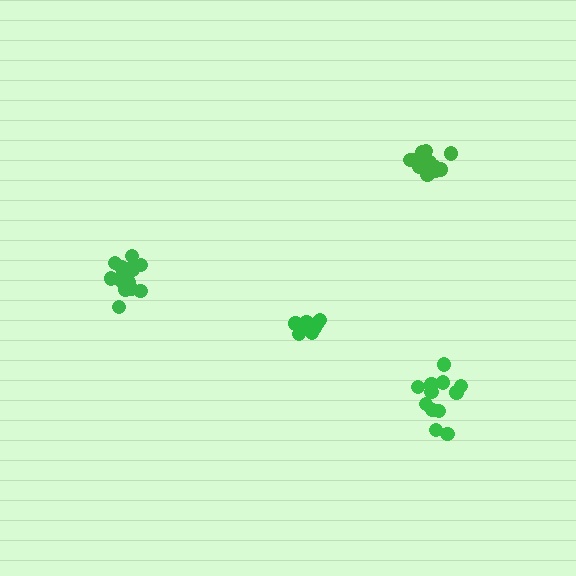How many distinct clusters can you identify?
There are 4 distinct clusters.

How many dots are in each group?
Group 1: 8 dots, Group 2: 14 dots, Group 3: 14 dots, Group 4: 12 dots (48 total).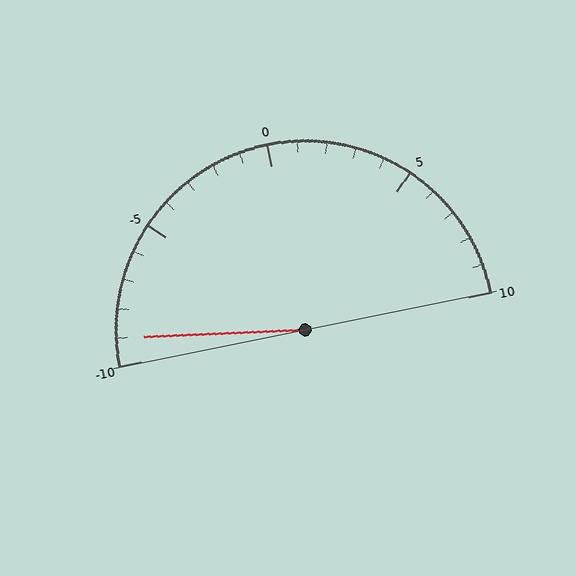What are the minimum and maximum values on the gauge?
The gauge ranges from -10 to 10.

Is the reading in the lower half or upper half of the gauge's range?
The reading is in the lower half of the range (-10 to 10).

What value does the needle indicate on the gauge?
The needle indicates approximately -9.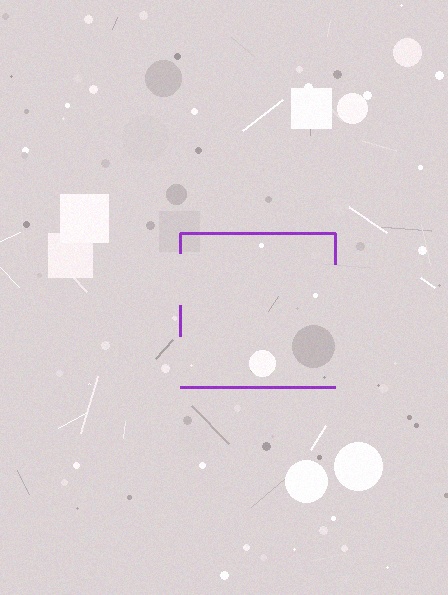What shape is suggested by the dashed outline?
The dashed outline suggests a square.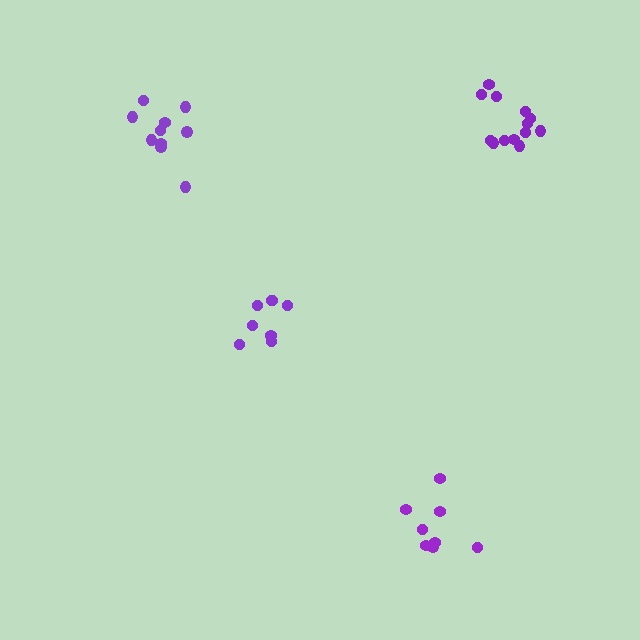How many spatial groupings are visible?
There are 4 spatial groupings.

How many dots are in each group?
Group 1: 10 dots, Group 2: 13 dots, Group 3: 8 dots, Group 4: 8 dots (39 total).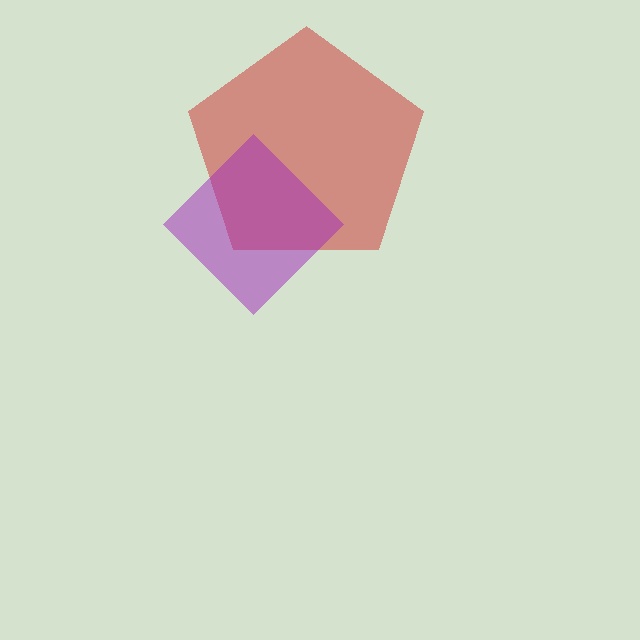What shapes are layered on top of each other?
The layered shapes are: a red pentagon, a purple diamond.